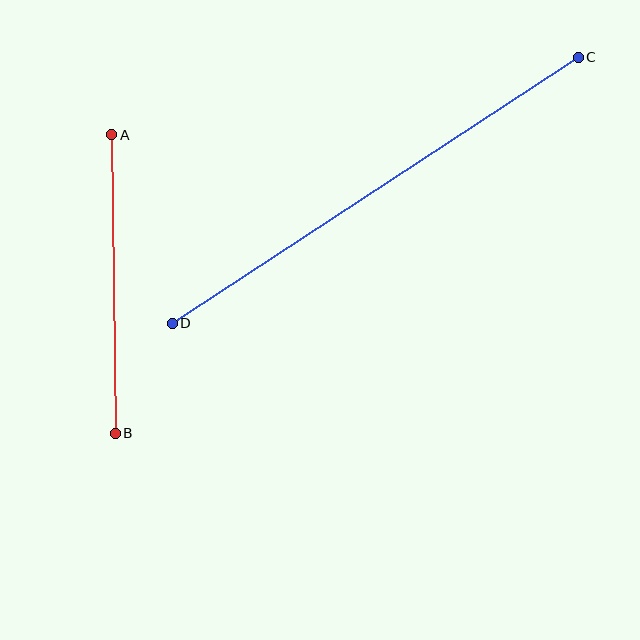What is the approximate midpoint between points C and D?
The midpoint is at approximately (375, 190) pixels.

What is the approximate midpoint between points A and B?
The midpoint is at approximately (114, 284) pixels.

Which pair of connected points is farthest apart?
Points C and D are farthest apart.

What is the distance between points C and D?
The distance is approximately 485 pixels.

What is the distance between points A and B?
The distance is approximately 299 pixels.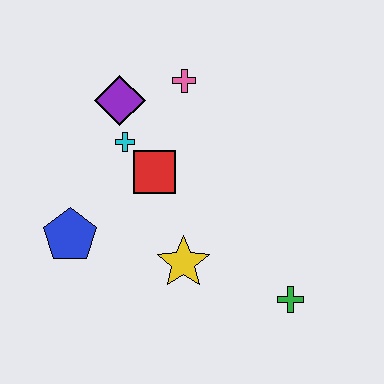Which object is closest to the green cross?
The yellow star is closest to the green cross.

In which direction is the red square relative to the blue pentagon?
The red square is to the right of the blue pentagon.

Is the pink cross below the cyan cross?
No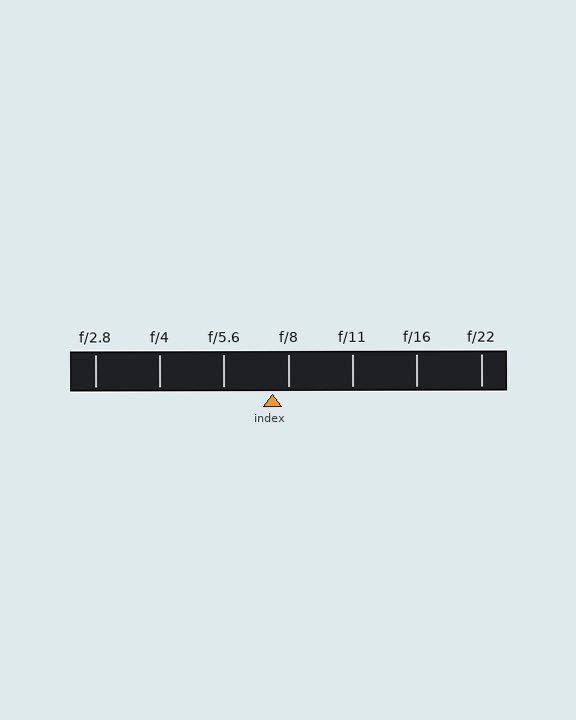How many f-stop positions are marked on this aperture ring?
There are 7 f-stop positions marked.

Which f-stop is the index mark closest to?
The index mark is closest to f/8.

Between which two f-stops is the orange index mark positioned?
The index mark is between f/5.6 and f/8.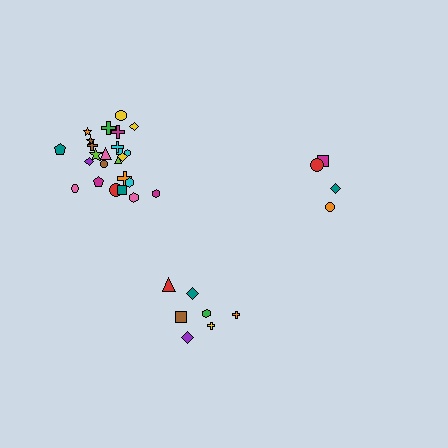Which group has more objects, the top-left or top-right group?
The top-left group.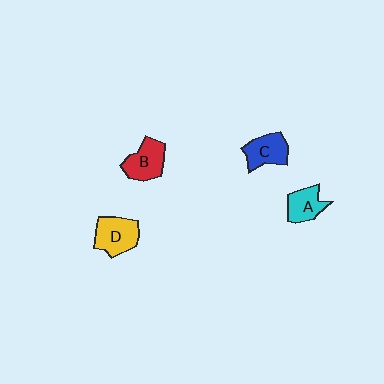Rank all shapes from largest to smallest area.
From largest to smallest: D (yellow), B (red), C (blue), A (cyan).